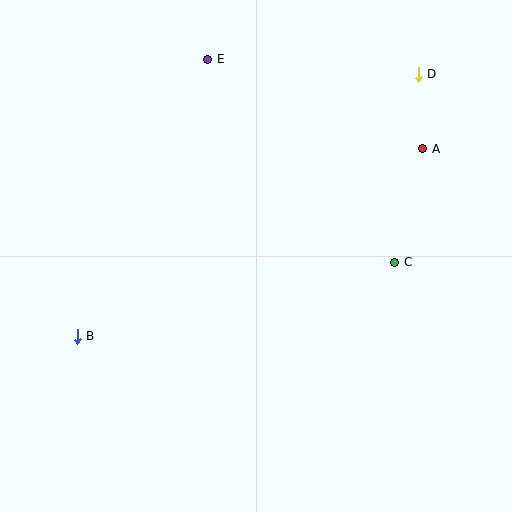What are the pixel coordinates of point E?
Point E is at (208, 59).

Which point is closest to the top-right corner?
Point D is closest to the top-right corner.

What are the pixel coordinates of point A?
Point A is at (423, 149).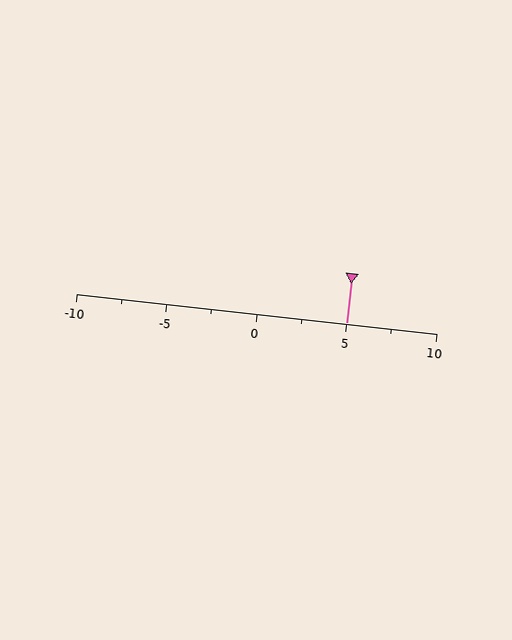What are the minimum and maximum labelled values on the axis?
The axis runs from -10 to 10.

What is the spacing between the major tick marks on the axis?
The major ticks are spaced 5 apart.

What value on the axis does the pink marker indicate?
The marker indicates approximately 5.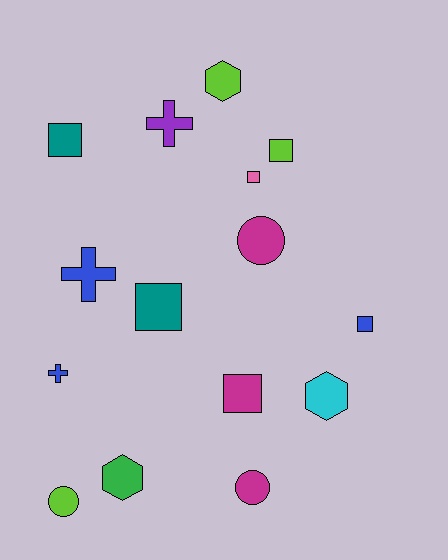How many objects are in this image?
There are 15 objects.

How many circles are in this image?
There are 3 circles.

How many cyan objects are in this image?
There is 1 cyan object.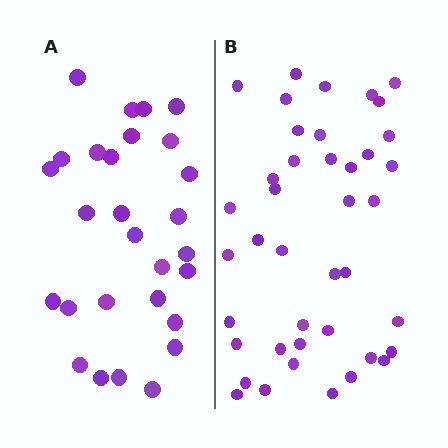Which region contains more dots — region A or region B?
Region B (the right region) has more dots.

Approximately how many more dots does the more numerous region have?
Region B has approximately 15 more dots than region A.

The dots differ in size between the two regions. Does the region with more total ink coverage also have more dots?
No. Region A has more total ink coverage because its dots are larger, but region B actually contains more individual dots. Total area can be misleading — the number of items is what matters here.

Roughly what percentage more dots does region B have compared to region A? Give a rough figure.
About 45% more.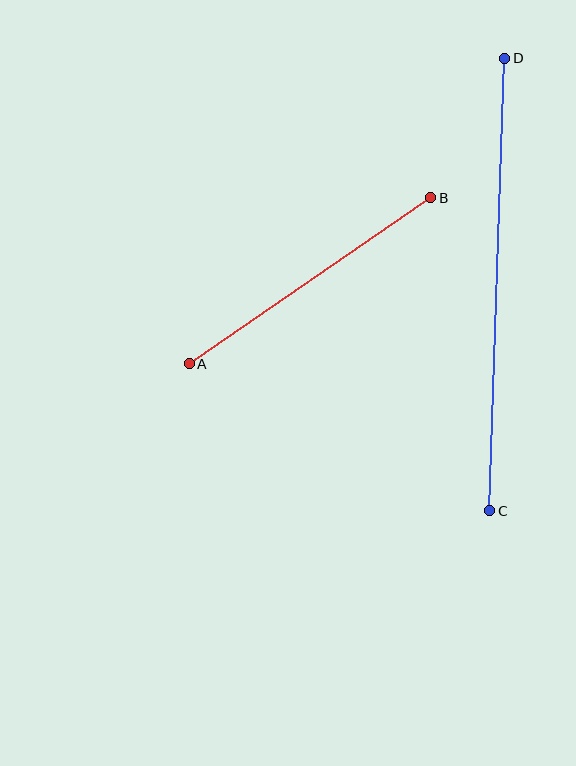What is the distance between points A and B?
The distance is approximately 293 pixels.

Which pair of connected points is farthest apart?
Points C and D are farthest apart.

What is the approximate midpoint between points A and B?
The midpoint is at approximately (310, 281) pixels.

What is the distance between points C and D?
The distance is approximately 453 pixels.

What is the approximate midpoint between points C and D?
The midpoint is at approximately (497, 284) pixels.